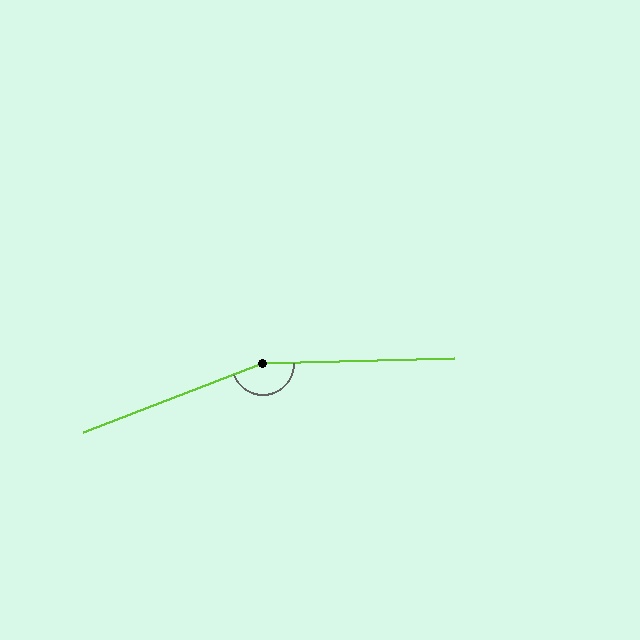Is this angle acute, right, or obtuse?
It is obtuse.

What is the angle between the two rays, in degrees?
Approximately 160 degrees.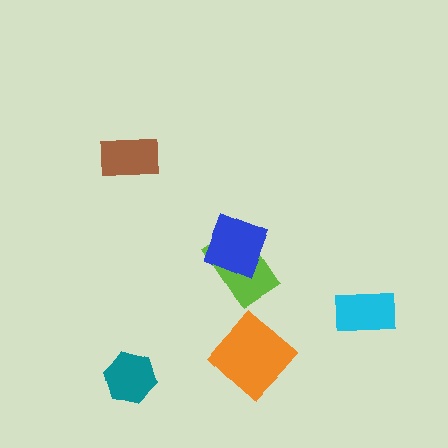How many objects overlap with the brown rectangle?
0 objects overlap with the brown rectangle.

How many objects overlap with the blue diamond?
1 object overlaps with the blue diamond.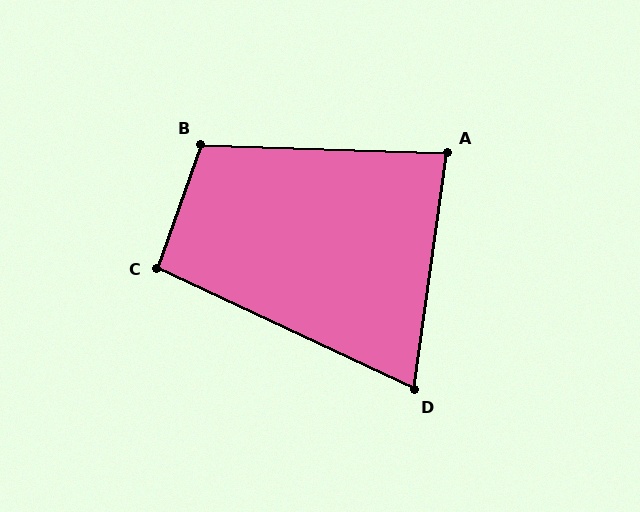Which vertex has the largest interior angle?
B, at approximately 107 degrees.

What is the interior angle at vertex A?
Approximately 84 degrees (acute).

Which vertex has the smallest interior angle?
D, at approximately 73 degrees.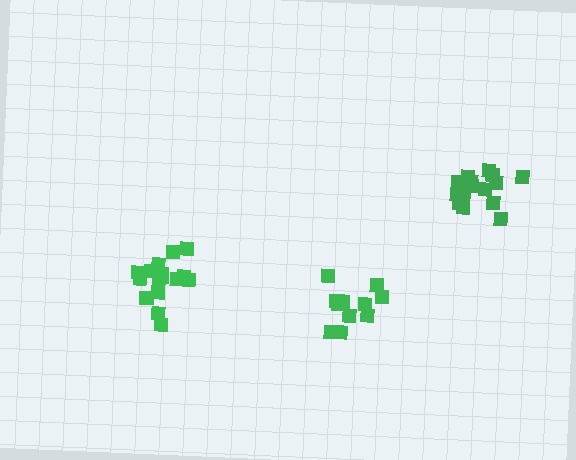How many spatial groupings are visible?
There are 3 spatial groupings.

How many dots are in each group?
Group 1: 16 dots, Group 2: 11 dots, Group 3: 16 dots (43 total).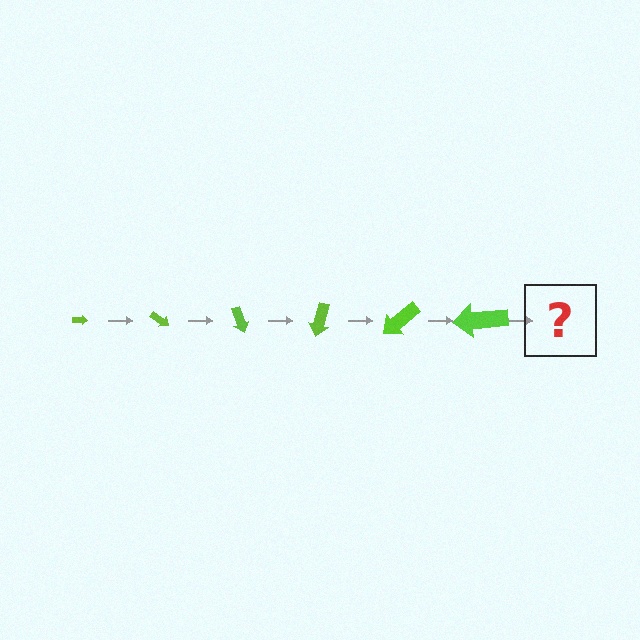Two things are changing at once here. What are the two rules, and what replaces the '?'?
The two rules are that the arrow grows larger each step and it rotates 35 degrees each step. The '?' should be an arrow, larger than the previous one and rotated 210 degrees from the start.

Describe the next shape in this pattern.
It should be an arrow, larger than the previous one and rotated 210 degrees from the start.